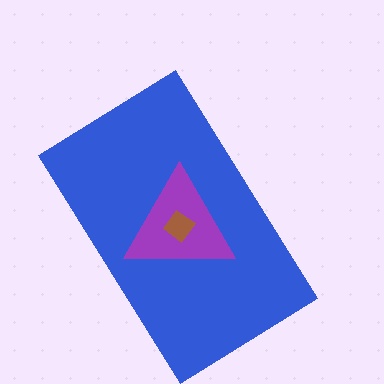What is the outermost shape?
The blue rectangle.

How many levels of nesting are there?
3.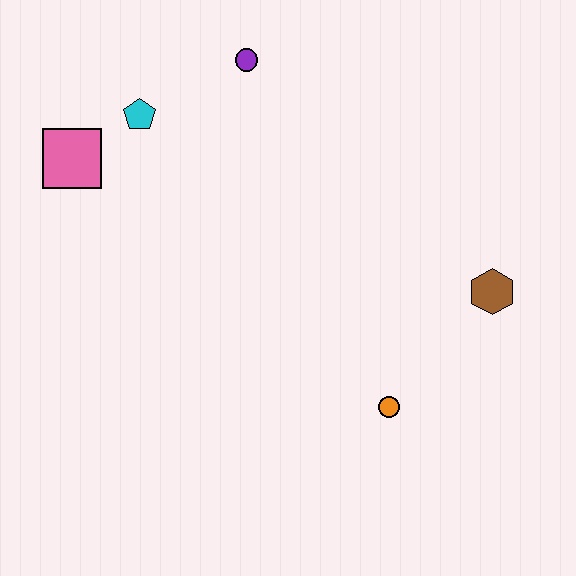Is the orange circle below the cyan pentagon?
Yes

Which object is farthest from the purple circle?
The orange circle is farthest from the purple circle.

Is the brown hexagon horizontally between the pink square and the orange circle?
No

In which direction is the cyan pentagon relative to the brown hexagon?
The cyan pentagon is to the left of the brown hexagon.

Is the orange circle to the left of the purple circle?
No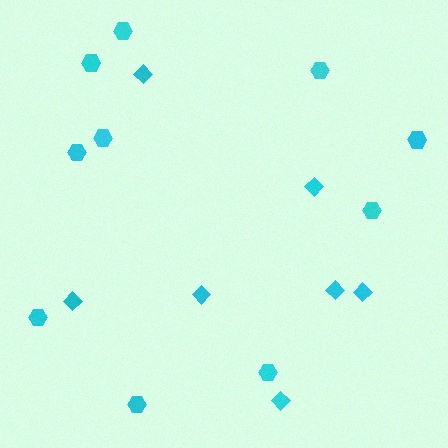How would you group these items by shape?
There are 2 groups: one group of diamonds (7) and one group of hexagons (10).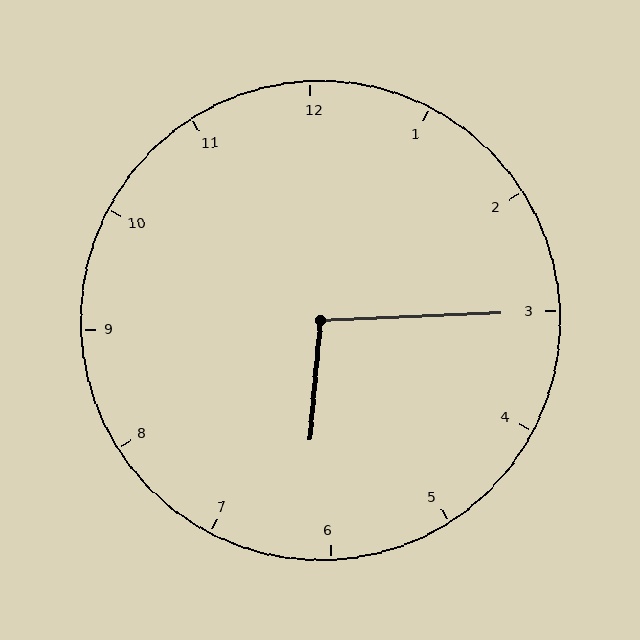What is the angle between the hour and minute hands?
Approximately 98 degrees.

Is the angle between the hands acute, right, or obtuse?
It is obtuse.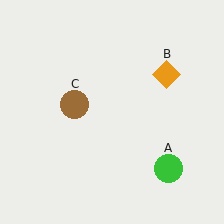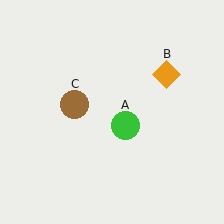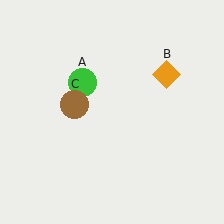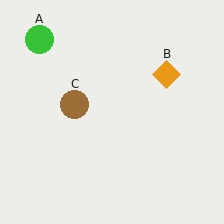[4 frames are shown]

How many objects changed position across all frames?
1 object changed position: green circle (object A).